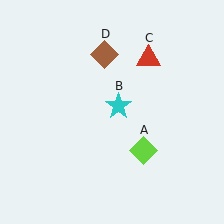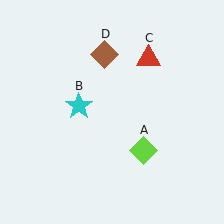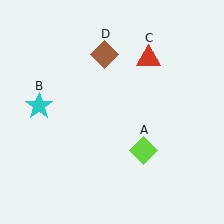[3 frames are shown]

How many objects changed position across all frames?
1 object changed position: cyan star (object B).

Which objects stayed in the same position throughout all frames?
Lime diamond (object A) and red triangle (object C) and brown diamond (object D) remained stationary.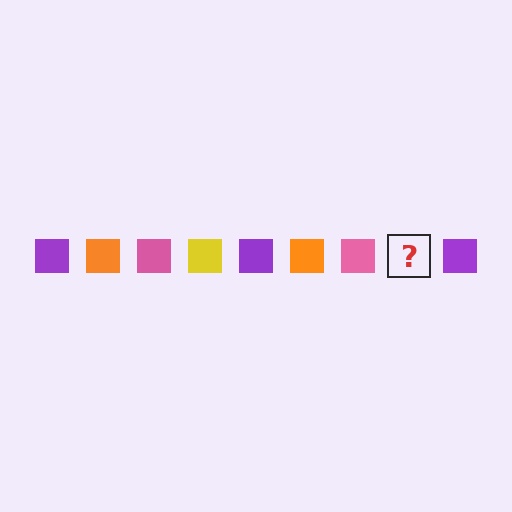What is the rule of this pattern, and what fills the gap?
The rule is that the pattern cycles through purple, orange, pink, yellow squares. The gap should be filled with a yellow square.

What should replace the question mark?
The question mark should be replaced with a yellow square.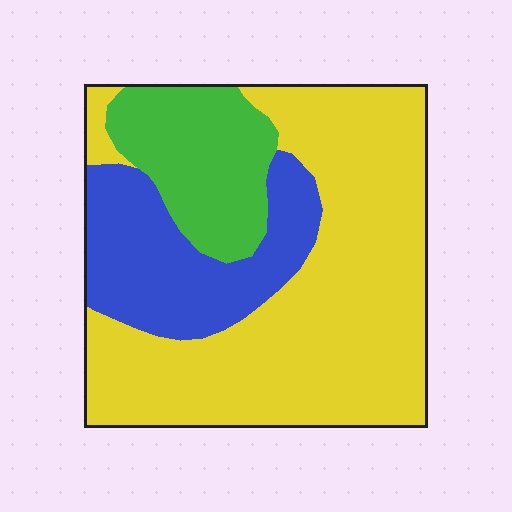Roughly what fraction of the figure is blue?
Blue takes up between a sixth and a third of the figure.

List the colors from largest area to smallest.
From largest to smallest: yellow, blue, green.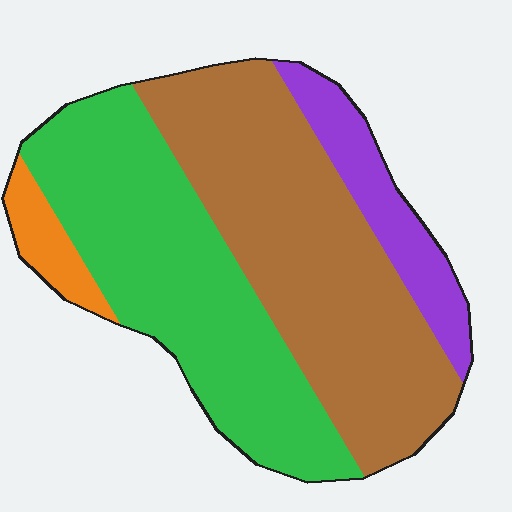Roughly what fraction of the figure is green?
Green covers around 40% of the figure.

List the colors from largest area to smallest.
From largest to smallest: brown, green, purple, orange.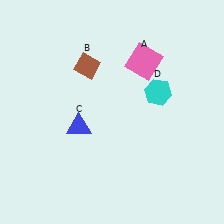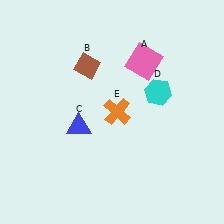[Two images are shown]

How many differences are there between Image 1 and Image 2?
There is 1 difference between the two images.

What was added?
An orange cross (E) was added in Image 2.